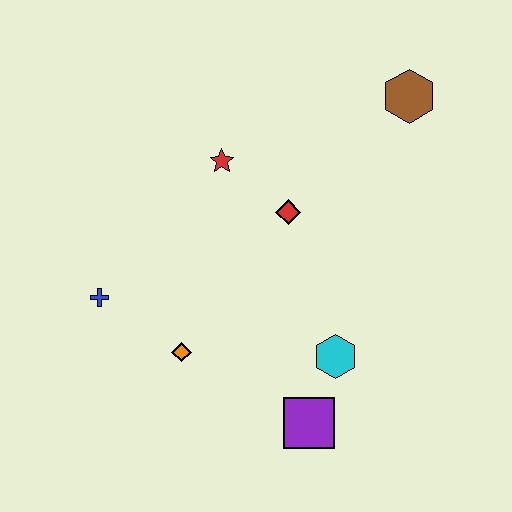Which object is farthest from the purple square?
The brown hexagon is farthest from the purple square.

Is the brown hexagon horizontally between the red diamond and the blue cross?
No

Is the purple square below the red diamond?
Yes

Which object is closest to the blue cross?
The orange diamond is closest to the blue cross.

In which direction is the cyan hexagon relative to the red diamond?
The cyan hexagon is below the red diamond.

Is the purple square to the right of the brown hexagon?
No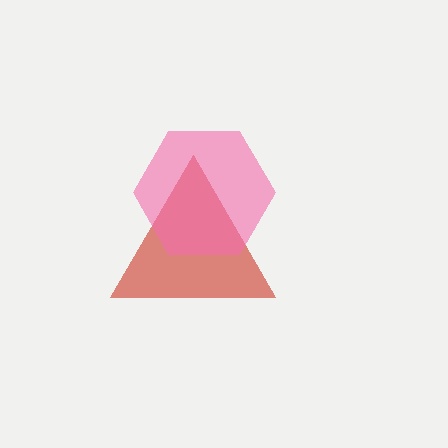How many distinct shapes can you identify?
There are 2 distinct shapes: a red triangle, a pink hexagon.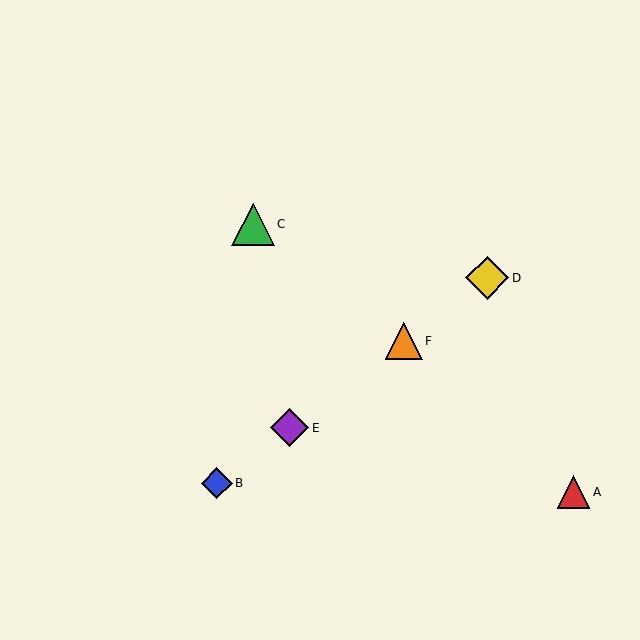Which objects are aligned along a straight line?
Objects B, D, E, F are aligned along a straight line.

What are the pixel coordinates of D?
Object D is at (487, 278).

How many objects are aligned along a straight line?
4 objects (B, D, E, F) are aligned along a straight line.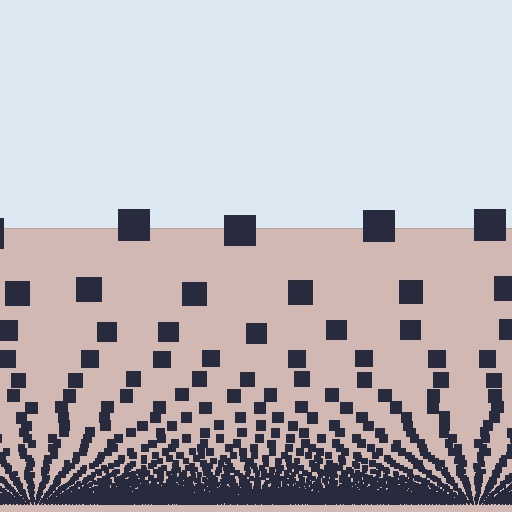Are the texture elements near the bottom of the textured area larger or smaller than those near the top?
Smaller. The gradient is inverted — elements near the bottom are smaller and denser.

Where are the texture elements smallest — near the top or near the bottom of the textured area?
Near the bottom.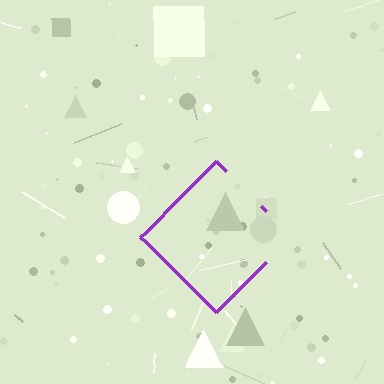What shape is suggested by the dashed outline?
The dashed outline suggests a diamond.